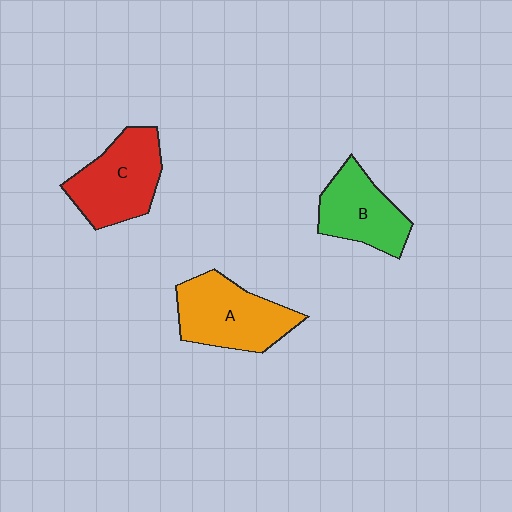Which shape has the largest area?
Shape A (orange).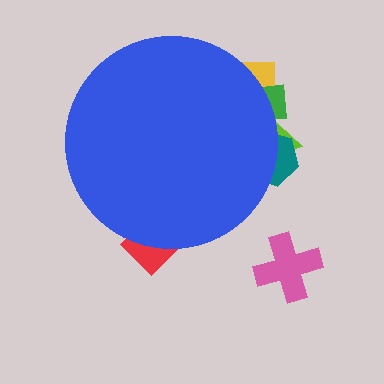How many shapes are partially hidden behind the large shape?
5 shapes are partially hidden.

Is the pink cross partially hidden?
No, the pink cross is fully visible.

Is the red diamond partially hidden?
Yes, the red diamond is partially hidden behind the blue circle.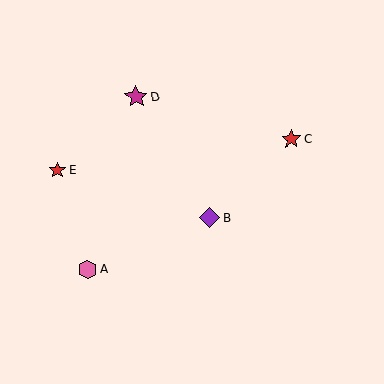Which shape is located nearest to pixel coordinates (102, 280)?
The pink hexagon (labeled A) at (88, 269) is nearest to that location.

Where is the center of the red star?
The center of the red star is at (291, 139).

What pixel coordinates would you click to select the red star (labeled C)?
Click at (291, 139) to select the red star C.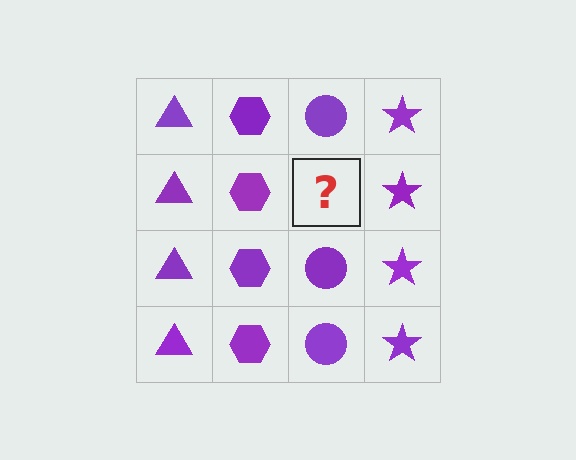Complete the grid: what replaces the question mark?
The question mark should be replaced with a purple circle.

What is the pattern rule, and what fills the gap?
The rule is that each column has a consistent shape. The gap should be filled with a purple circle.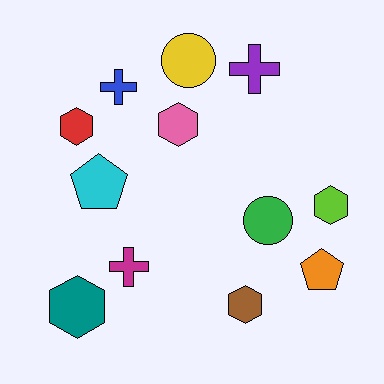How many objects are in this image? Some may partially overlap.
There are 12 objects.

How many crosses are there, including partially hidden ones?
There are 3 crosses.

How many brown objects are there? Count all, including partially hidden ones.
There is 1 brown object.